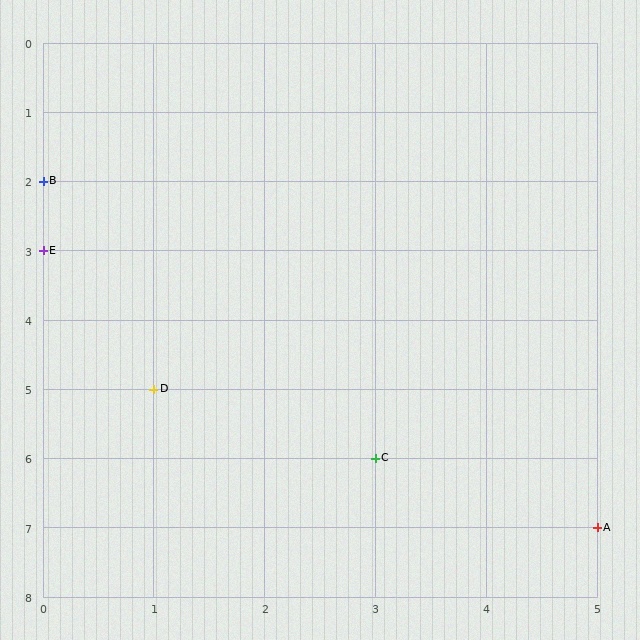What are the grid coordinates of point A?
Point A is at grid coordinates (5, 7).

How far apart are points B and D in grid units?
Points B and D are 1 column and 3 rows apart (about 3.2 grid units diagonally).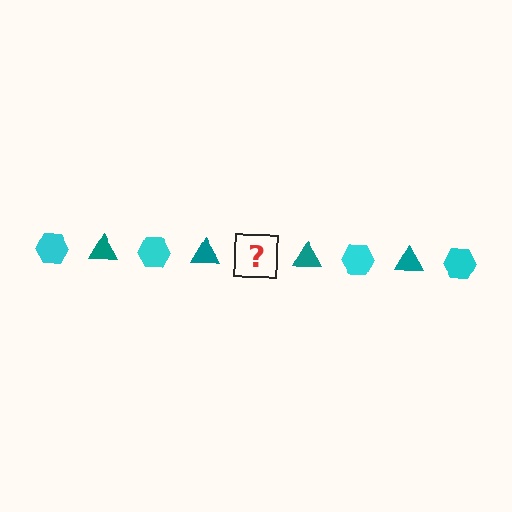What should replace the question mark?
The question mark should be replaced with a cyan hexagon.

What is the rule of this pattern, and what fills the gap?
The rule is that the pattern alternates between cyan hexagon and teal triangle. The gap should be filled with a cyan hexagon.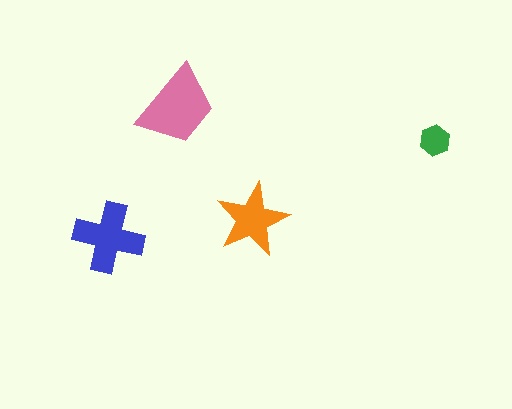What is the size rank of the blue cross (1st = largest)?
2nd.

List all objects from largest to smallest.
The pink trapezoid, the blue cross, the orange star, the green hexagon.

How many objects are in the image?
There are 4 objects in the image.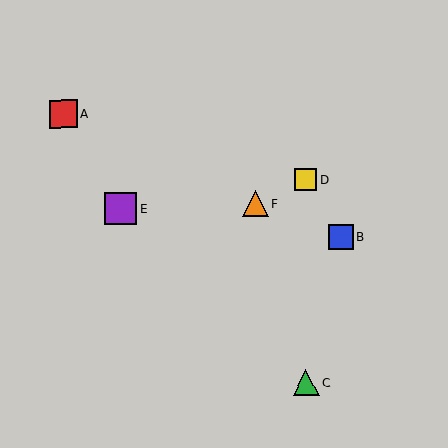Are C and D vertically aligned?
Yes, both are at x≈306.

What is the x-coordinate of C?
Object C is at x≈306.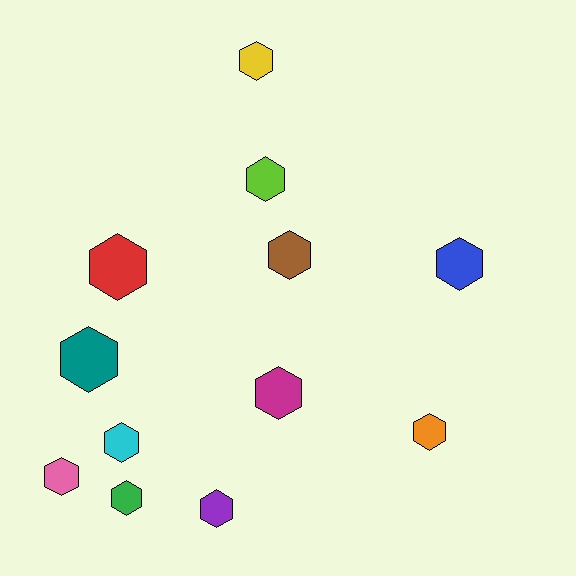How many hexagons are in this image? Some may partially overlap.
There are 12 hexagons.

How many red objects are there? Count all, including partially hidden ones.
There is 1 red object.